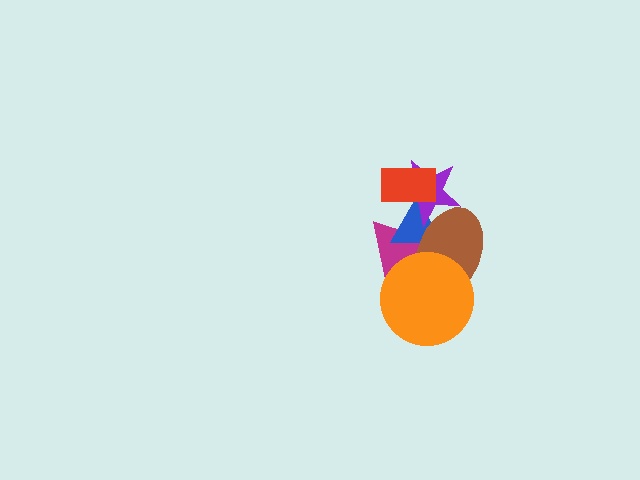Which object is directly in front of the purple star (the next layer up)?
The red rectangle is directly in front of the purple star.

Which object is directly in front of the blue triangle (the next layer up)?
The purple star is directly in front of the blue triangle.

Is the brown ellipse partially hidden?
Yes, it is partially covered by another shape.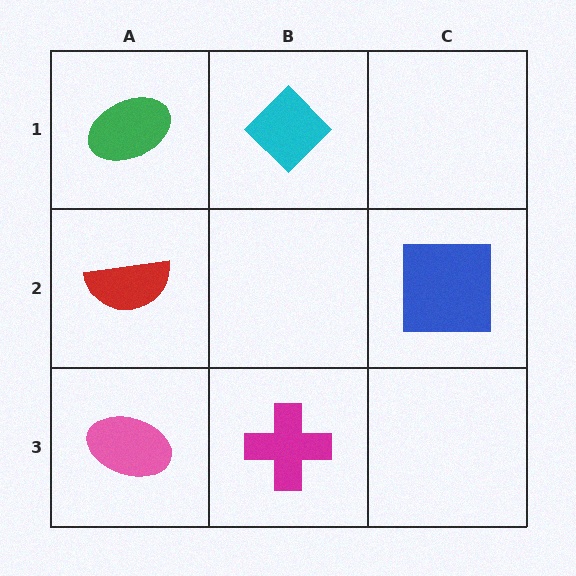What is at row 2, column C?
A blue square.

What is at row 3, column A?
A pink ellipse.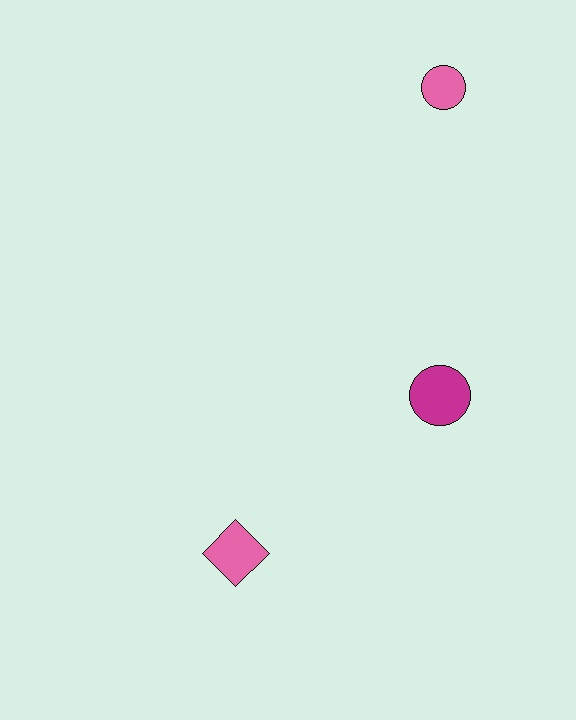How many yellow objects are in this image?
There are no yellow objects.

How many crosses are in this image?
There are no crosses.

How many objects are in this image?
There are 3 objects.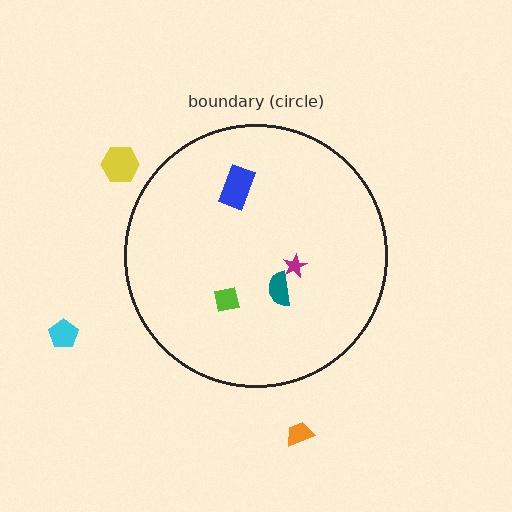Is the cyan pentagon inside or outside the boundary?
Outside.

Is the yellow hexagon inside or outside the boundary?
Outside.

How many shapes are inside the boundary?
4 inside, 3 outside.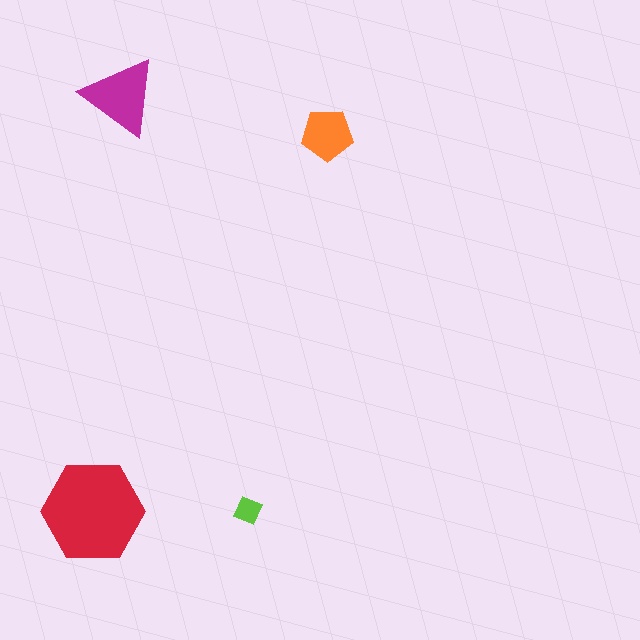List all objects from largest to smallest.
The red hexagon, the magenta triangle, the orange pentagon, the lime diamond.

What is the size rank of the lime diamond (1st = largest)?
4th.